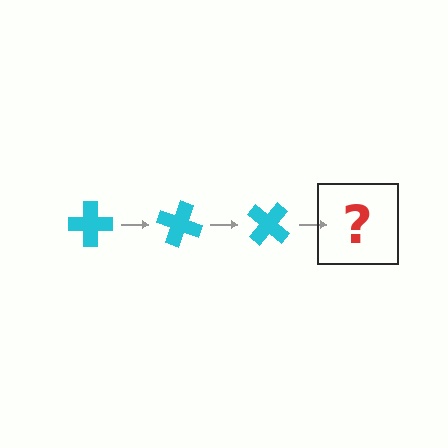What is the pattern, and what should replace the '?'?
The pattern is that the cross rotates 20 degrees each step. The '?' should be a cyan cross rotated 60 degrees.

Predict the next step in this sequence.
The next step is a cyan cross rotated 60 degrees.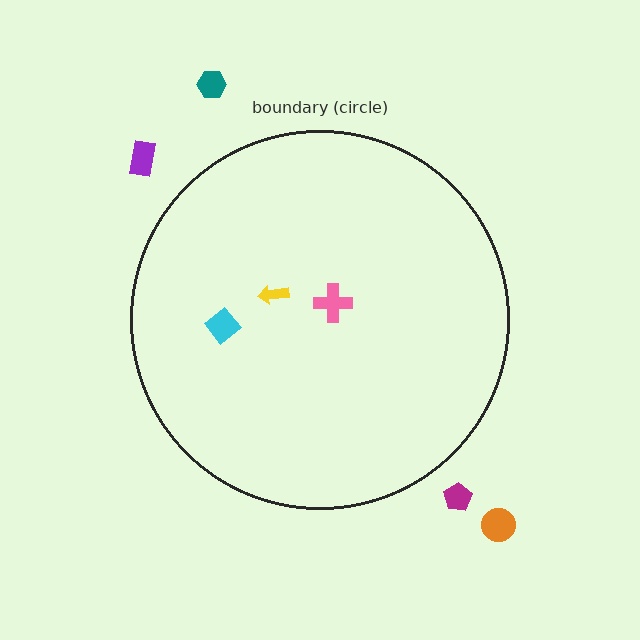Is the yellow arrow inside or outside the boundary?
Inside.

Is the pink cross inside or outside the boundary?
Inside.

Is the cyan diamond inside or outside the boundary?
Inside.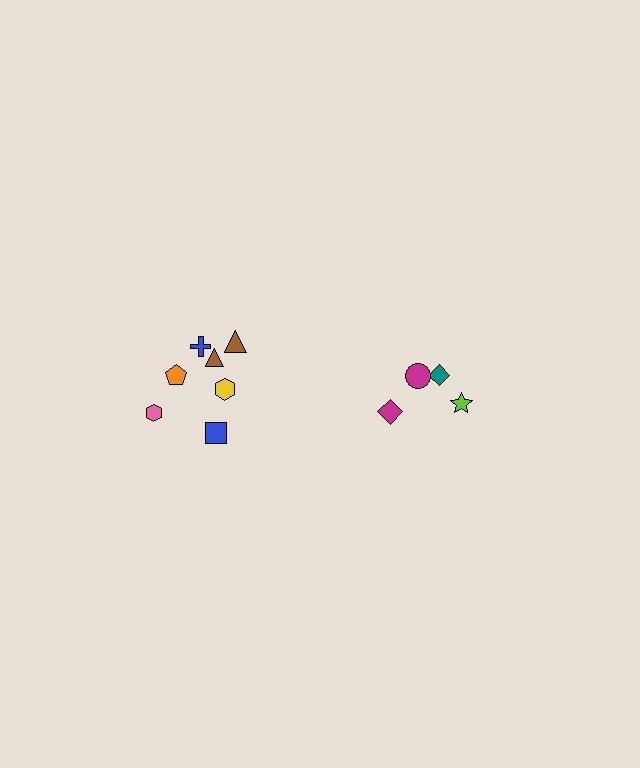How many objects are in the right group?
There are 4 objects.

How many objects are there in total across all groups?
There are 11 objects.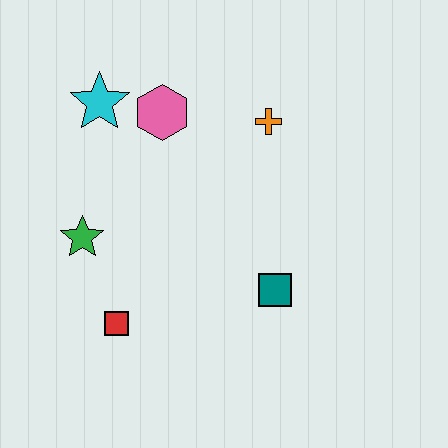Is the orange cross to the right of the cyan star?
Yes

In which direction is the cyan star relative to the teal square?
The cyan star is above the teal square.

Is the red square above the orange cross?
No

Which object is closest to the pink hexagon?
The cyan star is closest to the pink hexagon.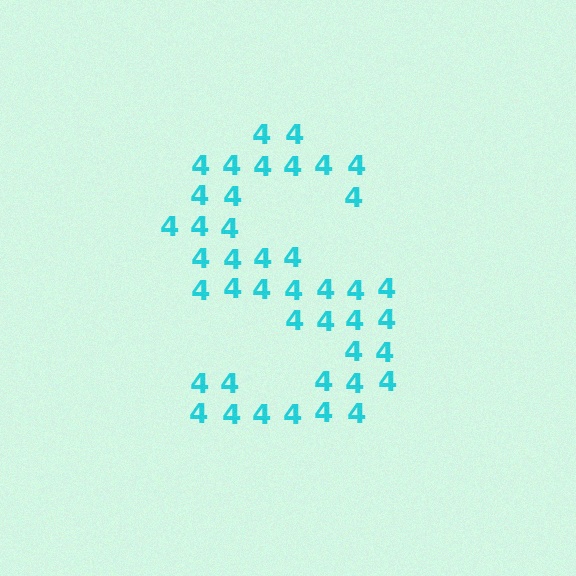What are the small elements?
The small elements are digit 4's.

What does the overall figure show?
The overall figure shows the letter S.